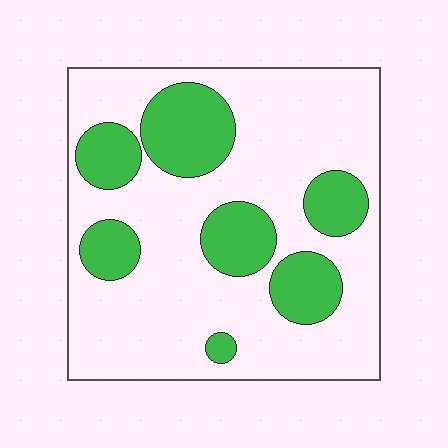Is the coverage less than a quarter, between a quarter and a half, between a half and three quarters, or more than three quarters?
Between a quarter and a half.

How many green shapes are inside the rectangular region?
7.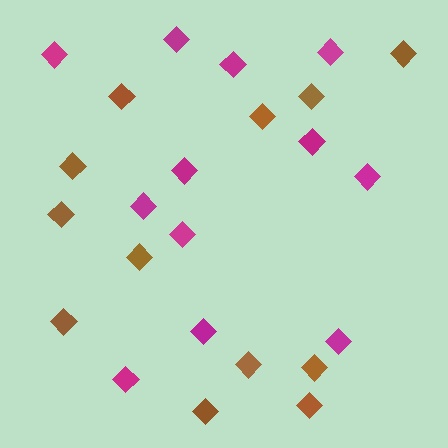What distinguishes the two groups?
There are 2 groups: one group of magenta diamonds (12) and one group of brown diamonds (12).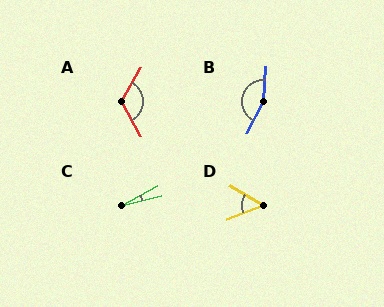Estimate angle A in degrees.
Approximately 120 degrees.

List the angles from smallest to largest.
C (15°), D (52°), A (120°), B (157°).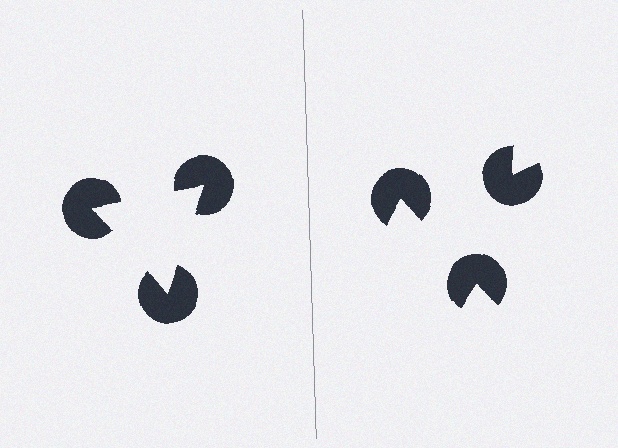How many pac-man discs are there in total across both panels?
6 — 3 on each side.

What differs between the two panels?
The pac-man discs are positioned identically on both sides; only the wedge orientations differ. On the left they align to a triangle; on the right they are misaligned.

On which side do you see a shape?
An illusory triangle appears on the left side. On the right side the wedge cuts are rotated, so no coherent shape forms.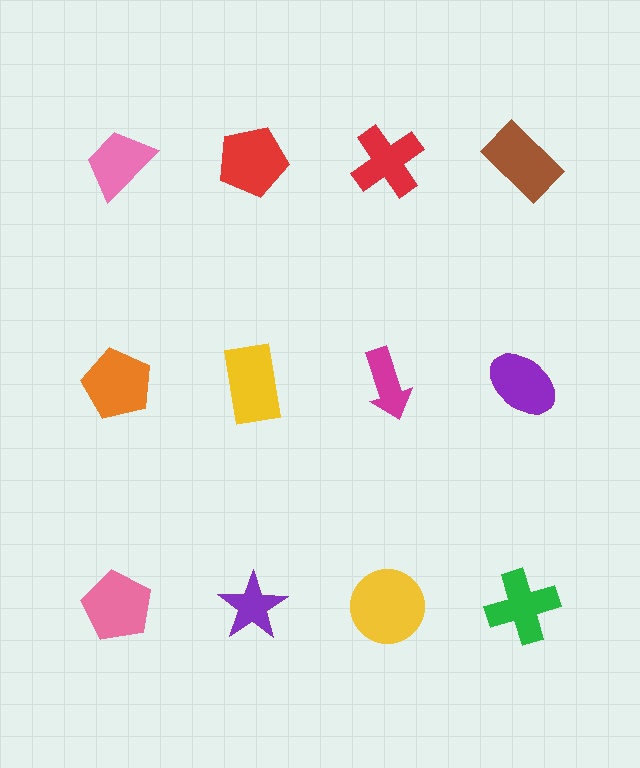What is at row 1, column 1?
A pink trapezoid.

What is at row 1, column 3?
A red cross.